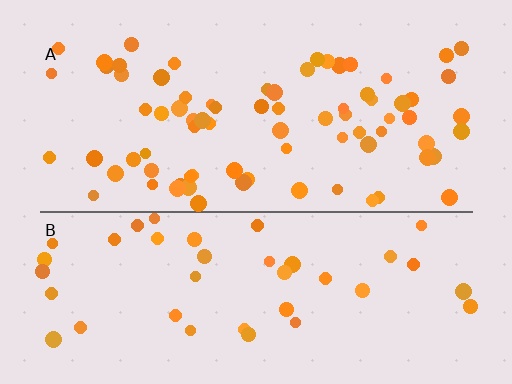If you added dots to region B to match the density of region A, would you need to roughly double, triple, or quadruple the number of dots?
Approximately double.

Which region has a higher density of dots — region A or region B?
A (the top).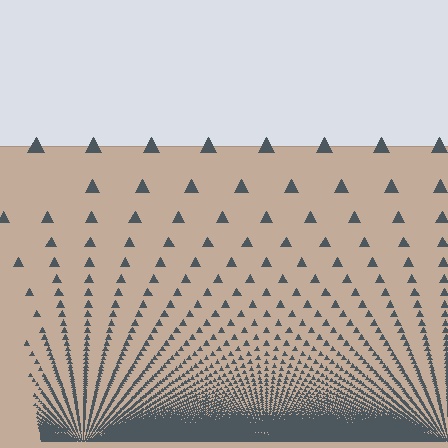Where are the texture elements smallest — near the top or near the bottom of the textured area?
Near the bottom.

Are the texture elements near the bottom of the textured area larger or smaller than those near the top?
Smaller. The gradient is inverted — elements near the bottom are smaller and denser.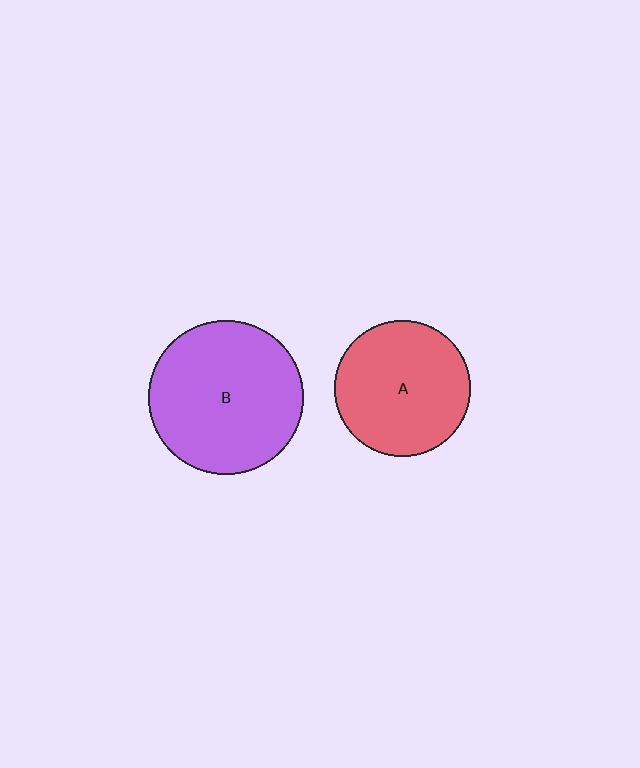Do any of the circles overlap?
No, none of the circles overlap.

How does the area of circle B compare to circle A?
Approximately 1.3 times.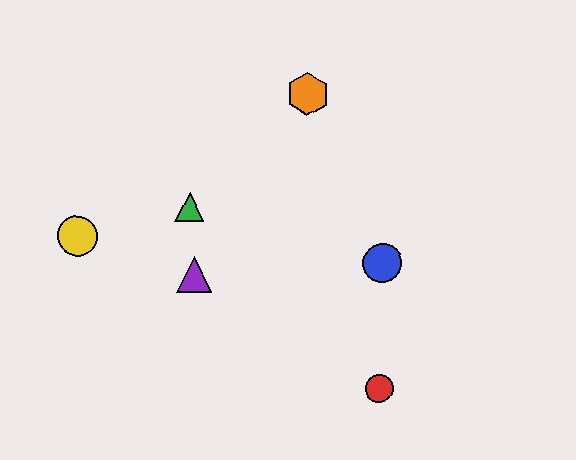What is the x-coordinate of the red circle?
The red circle is at x≈379.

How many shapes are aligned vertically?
2 shapes (the red circle, the blue circle) are aligned vertically.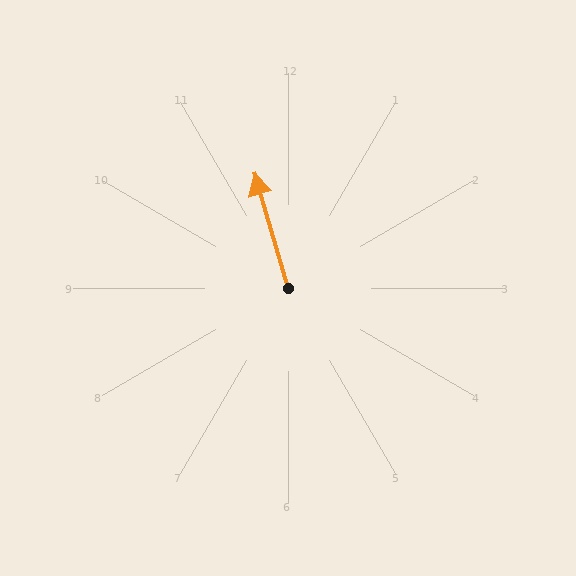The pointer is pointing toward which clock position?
Roughly 11 o'clock.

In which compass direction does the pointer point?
North.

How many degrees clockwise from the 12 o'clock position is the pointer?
Approximately 344 degrees.